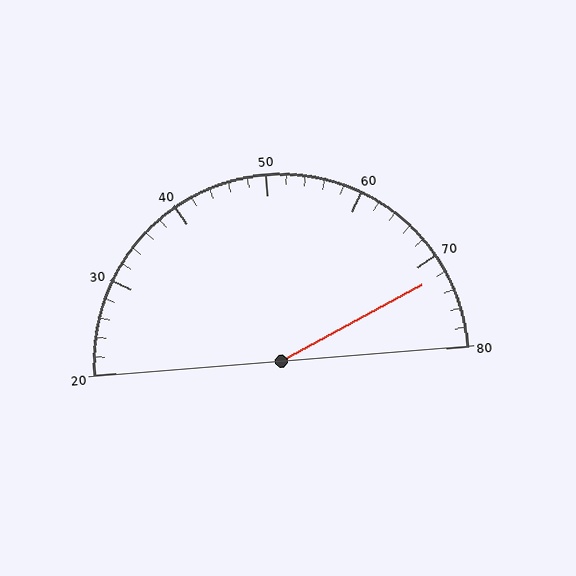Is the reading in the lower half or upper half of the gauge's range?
The reading is in the upper half of the range (20 to 80).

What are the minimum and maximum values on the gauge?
The gauge ranges from 20 to 80.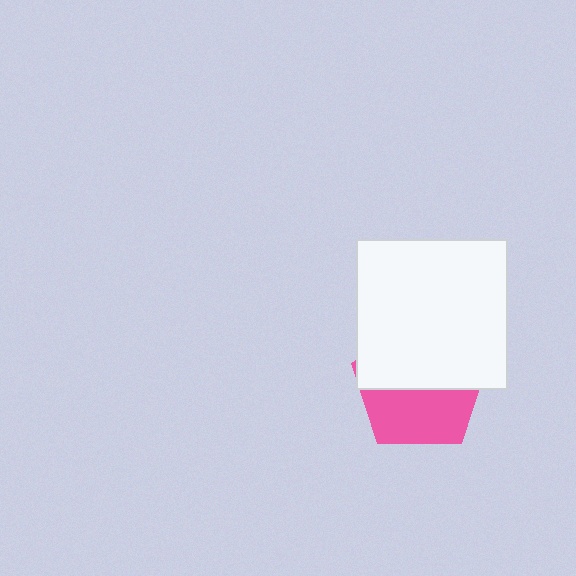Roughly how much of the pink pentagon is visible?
About half of it is visible (roughly 45%).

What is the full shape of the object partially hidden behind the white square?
The partially hidden object is a pink pentagon.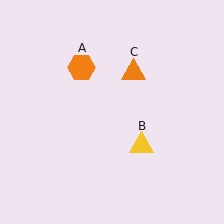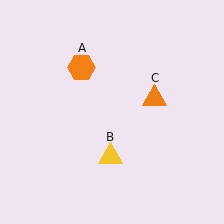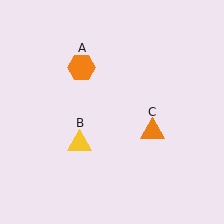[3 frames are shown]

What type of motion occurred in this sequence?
The yellow triangle (object B), orange triangle (object C) rotated clockwise around the center of the scene.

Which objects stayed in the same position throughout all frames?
Orange hexagon (object A) remained stationary.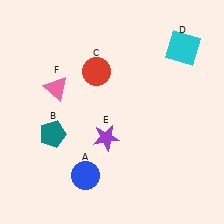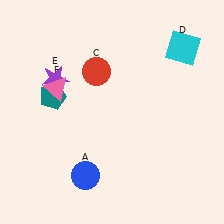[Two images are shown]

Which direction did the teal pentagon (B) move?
The teal pentagon (B) moved up.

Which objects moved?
The objects that moved are: the teal pentagon (B), the purple star (E).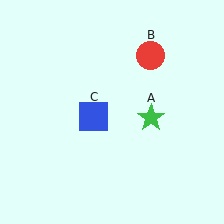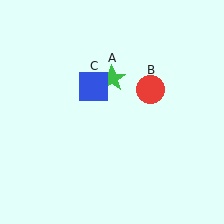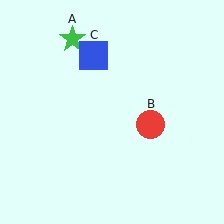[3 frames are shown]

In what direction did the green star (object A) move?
The green star (object A) moved up and to the left.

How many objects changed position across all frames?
3 objects changed position: green star (object A), red circle (object B), blue square (object C).